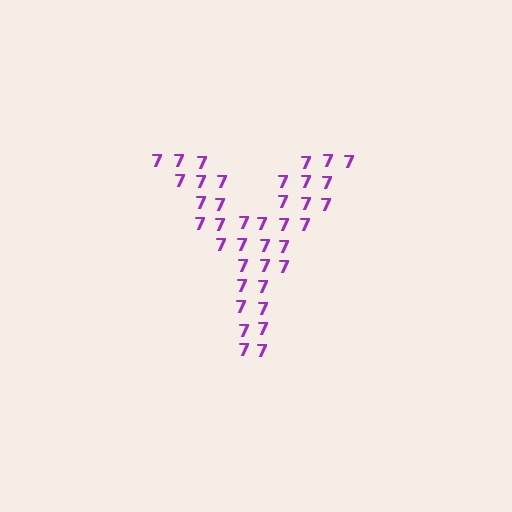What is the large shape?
The large shape is the letter Y.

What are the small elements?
The small elements are digit 7's.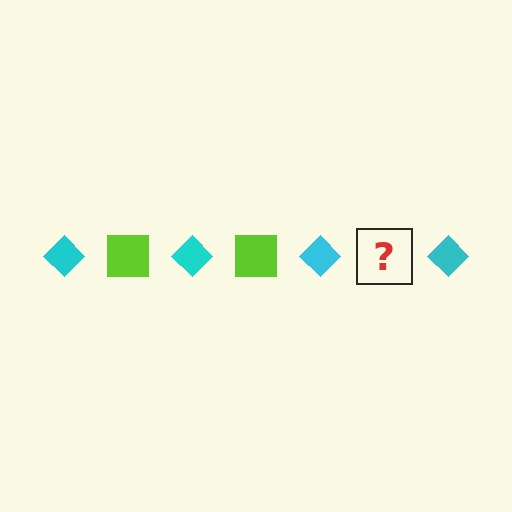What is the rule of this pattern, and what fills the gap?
The rule is that the pattern alternates between cyan diamond and lime square. The gap should be filled with a lime square.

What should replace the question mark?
The question mark should be replaced with a lime square.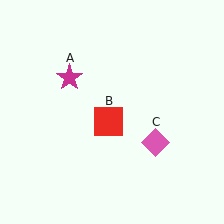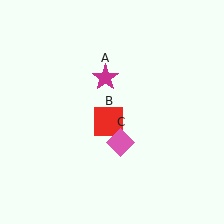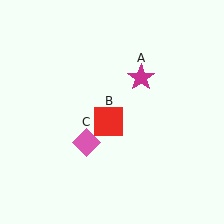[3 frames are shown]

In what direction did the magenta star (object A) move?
The magenta star (object A) moved right.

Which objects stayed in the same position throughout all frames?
Red square (object B) remained stationary.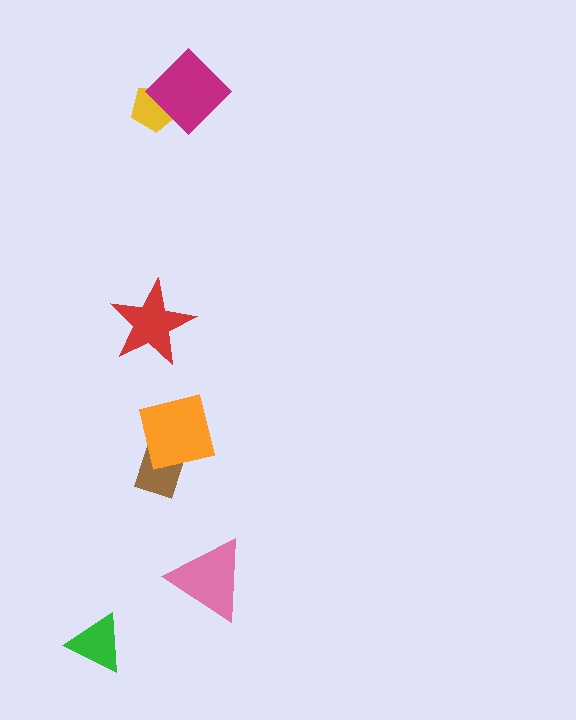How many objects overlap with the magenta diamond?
1 object overlaps with the magenta diamond.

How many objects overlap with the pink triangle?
0 objects overlap with the pink triangle.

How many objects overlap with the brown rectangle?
1 object overlaps with the brown rectangle.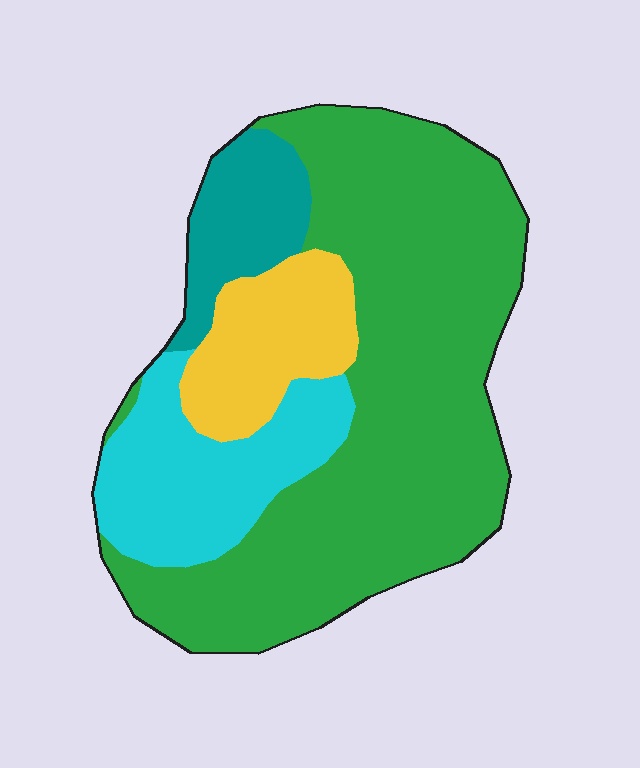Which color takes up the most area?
Green, at roughly 60%.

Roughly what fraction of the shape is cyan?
Cyan covers 18% of the shape.